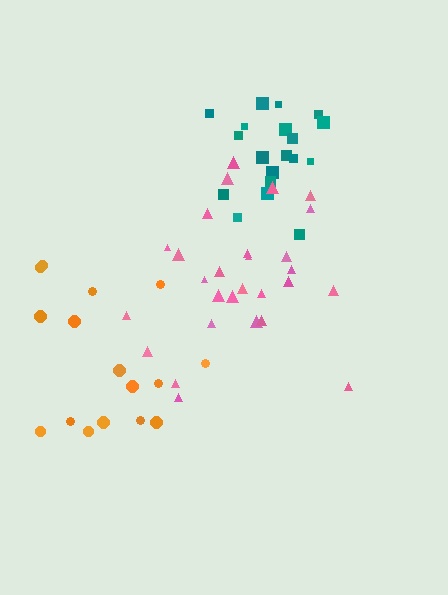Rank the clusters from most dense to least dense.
teal, pink, orange.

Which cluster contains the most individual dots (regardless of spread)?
Pink (28).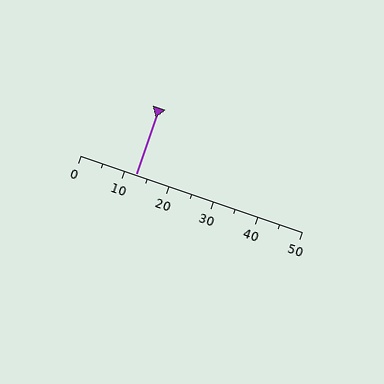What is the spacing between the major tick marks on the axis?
The major ticks are spaced 10 apart.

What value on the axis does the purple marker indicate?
The marker indicates approximately 12.5.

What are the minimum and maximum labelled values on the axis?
The axis runs from 0 to 50.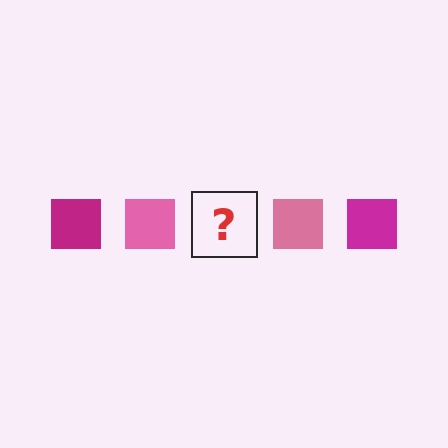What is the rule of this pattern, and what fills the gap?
The rule is that the pattern cycles through magenta, pink squares. The gap should be filled with a magenta square.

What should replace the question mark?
The question mark should be replaced with a magenta square.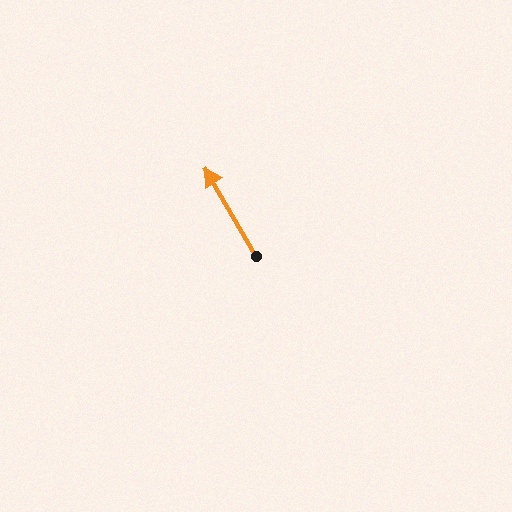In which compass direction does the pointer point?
Northwest.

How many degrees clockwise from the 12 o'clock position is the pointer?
Approximately 330 degrees.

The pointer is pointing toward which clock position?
Roughly 11 o'clock.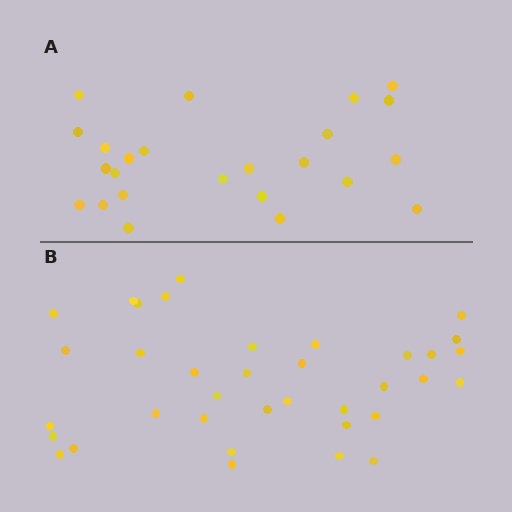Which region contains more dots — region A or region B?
Region B (the bottom region) has more dots.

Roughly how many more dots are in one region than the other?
Region B has roughly 12 or so more dots than region A.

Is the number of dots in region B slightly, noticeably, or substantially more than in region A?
Region B has substantially more. The ratio is roughly 1.5 to 1.